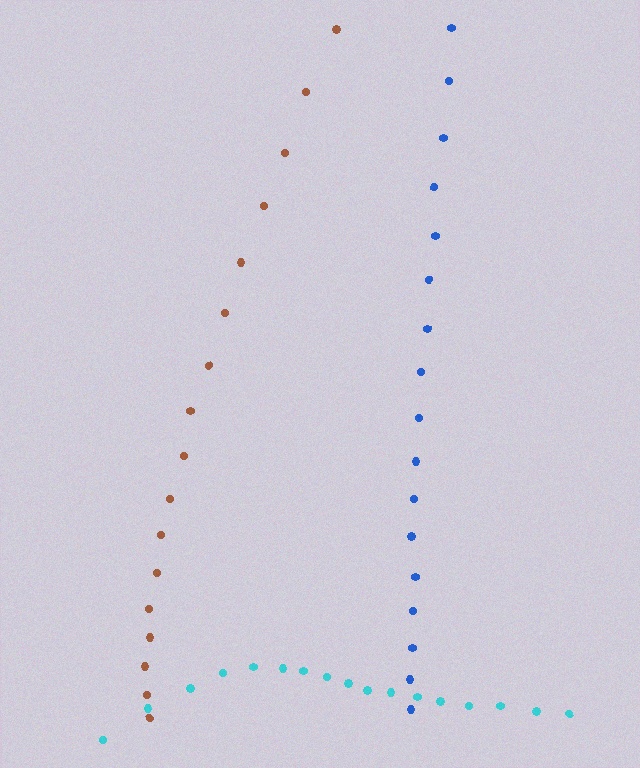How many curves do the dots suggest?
There are 3 distinct paths.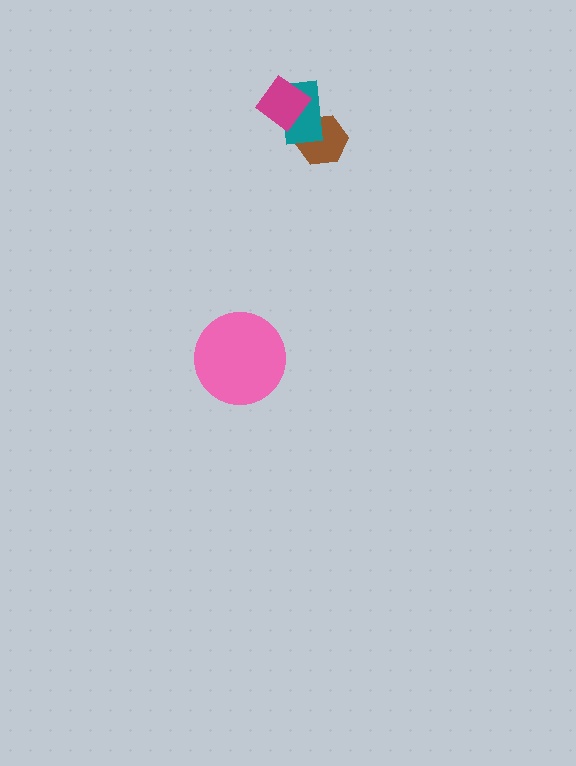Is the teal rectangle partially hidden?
Yes, it is partially covered by another shape.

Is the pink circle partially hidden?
No, no other shape covers it.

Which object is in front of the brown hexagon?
The teal rectangle is in front of the brown hexagon.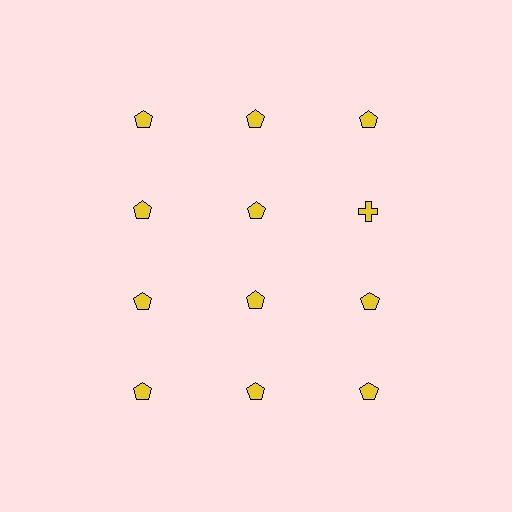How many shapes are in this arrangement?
There are 12 shapes arranged in a grid pattern.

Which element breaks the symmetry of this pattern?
The yellow cross in the second row, center column breaks the symmetry. All other shapes are yellow pentagons.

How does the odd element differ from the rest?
It has a different shape: cross instead of pentagon.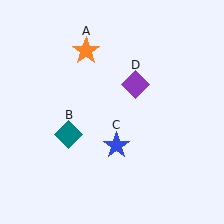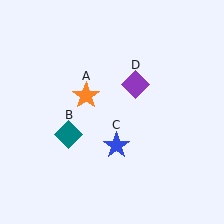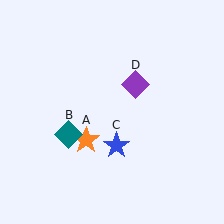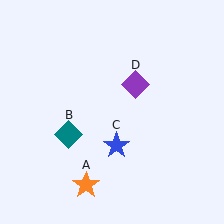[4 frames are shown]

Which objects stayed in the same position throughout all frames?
Teal diamond (object B) and blue star (object C) and purple diamond (object D) remained stationary.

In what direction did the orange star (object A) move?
The orange star (object A) moved down.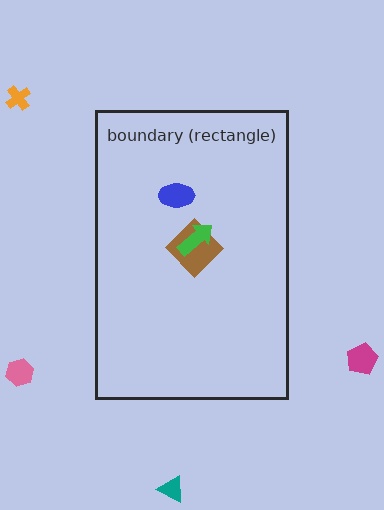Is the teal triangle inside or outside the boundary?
Outside.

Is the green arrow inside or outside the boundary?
Inside.